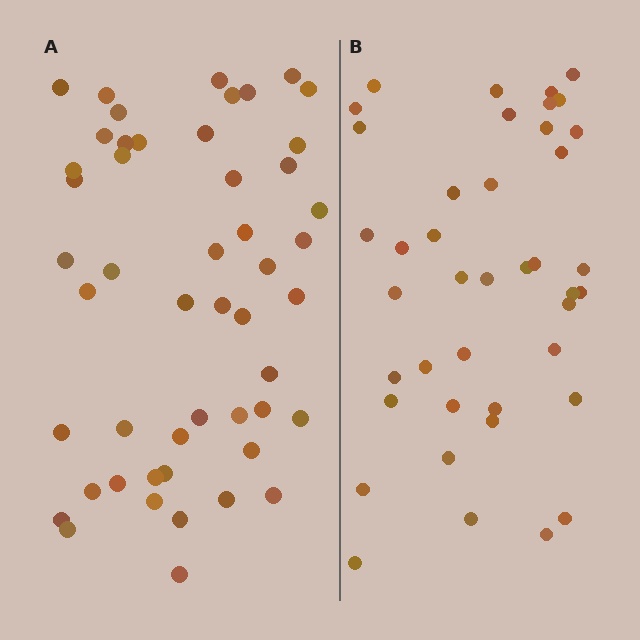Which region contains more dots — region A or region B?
Region A (the left region) has more dots.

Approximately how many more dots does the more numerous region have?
Region A has roughly 8 or so more dots than region B.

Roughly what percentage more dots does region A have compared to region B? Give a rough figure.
About 20% more.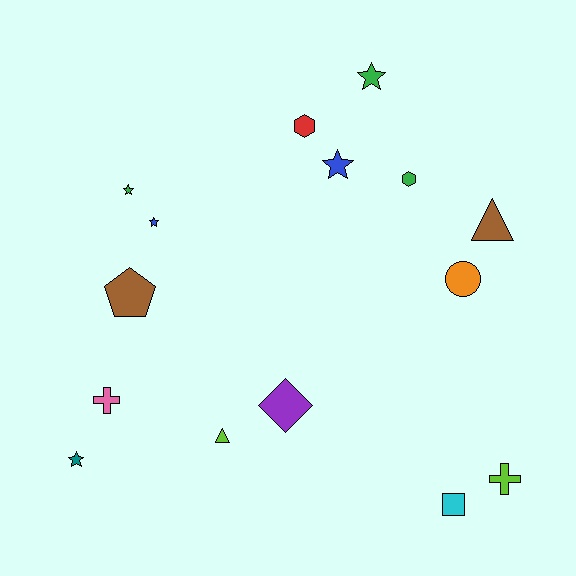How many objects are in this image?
There are 15 objects.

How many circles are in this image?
There is 1 circle.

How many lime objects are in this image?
There are 2 lime objects.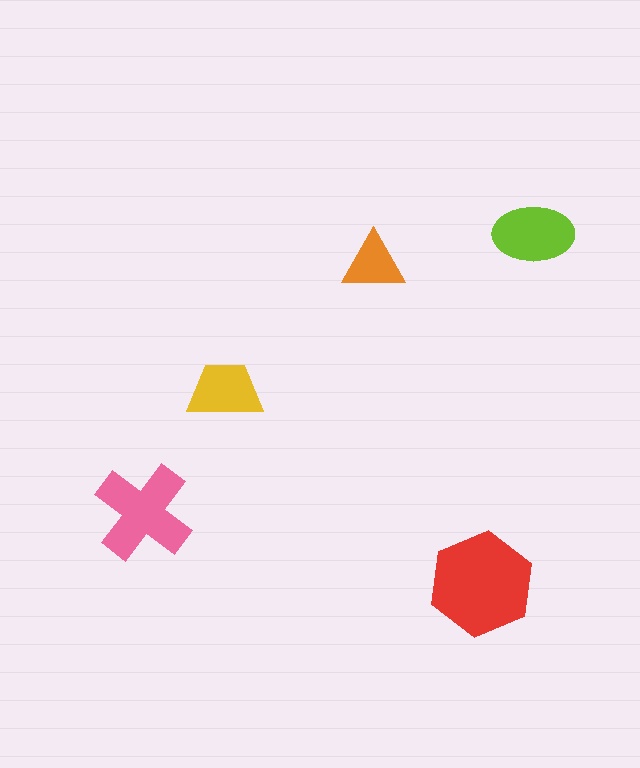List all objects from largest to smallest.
The red hexagon, the pink cross, the lime ellipse, the yellow trapezoid, the orange triangle.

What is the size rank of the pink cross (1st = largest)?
2nd.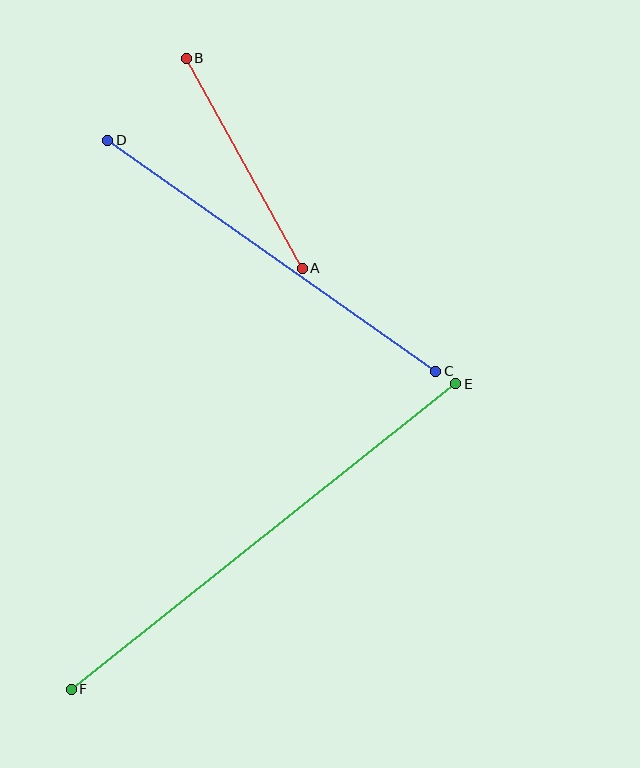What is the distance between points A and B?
The distance is approximately 240 pixels.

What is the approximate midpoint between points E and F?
The midpoint is at approximately (264, 537) pixels.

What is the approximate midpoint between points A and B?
The midpoint is at approximately (244, 163) pixels.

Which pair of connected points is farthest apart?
Points E and F are farthest apart.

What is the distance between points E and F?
The distance is approximately 491 pixels.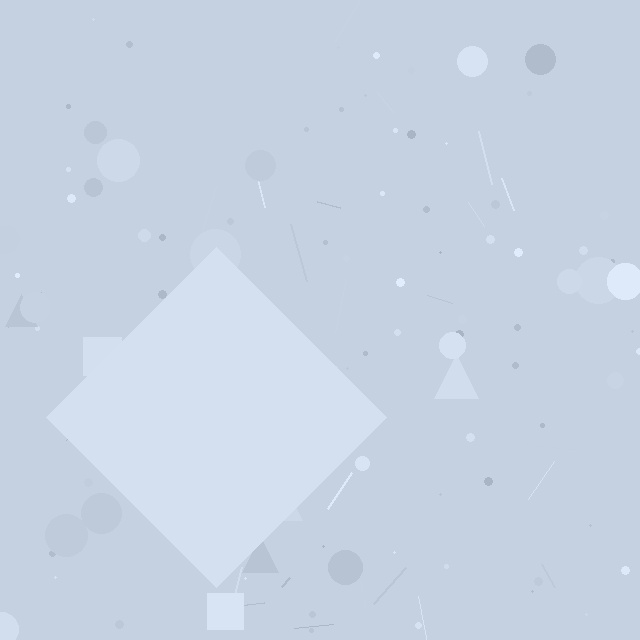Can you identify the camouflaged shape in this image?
The camouflaged shape is a diamond.